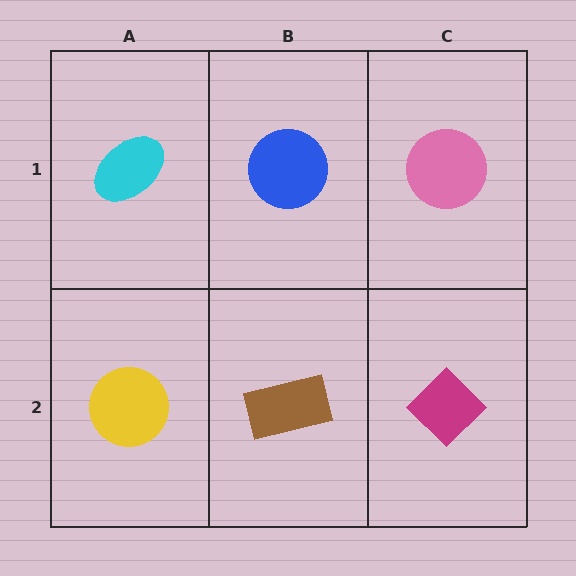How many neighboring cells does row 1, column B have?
3.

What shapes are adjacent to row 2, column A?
A cyan ellipse (row 1, column A), a brown rectangle (row 2, column B).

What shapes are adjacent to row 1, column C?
A magenta diamond (row 2, column C), a blue circle (row 1, column B).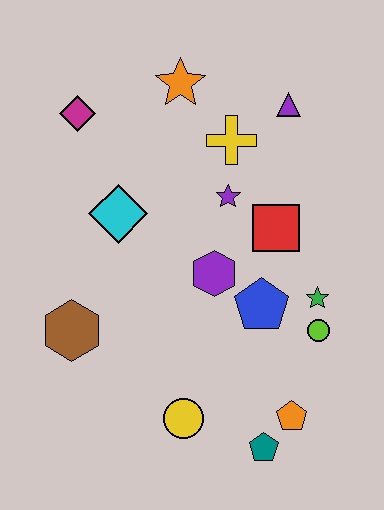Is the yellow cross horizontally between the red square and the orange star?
Yes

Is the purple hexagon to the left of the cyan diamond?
No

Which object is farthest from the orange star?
The teal pentagon is farthest from the orange star.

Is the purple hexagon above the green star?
Yes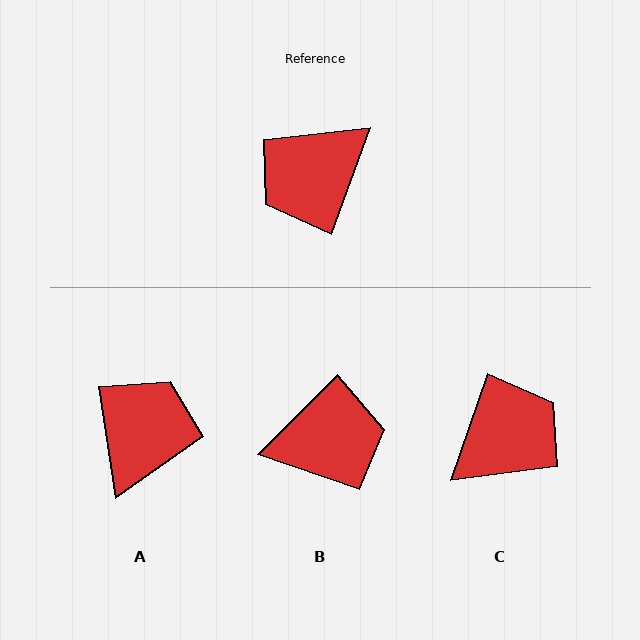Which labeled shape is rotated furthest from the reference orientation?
C, about 179 degrees away.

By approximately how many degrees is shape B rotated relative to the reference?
Approximately 155 degrees counter-clockwise.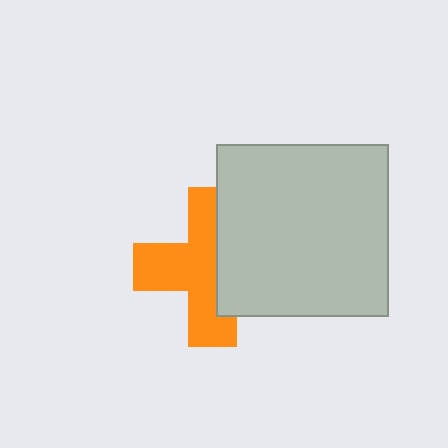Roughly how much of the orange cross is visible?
About half of it is visible (roughly 59%).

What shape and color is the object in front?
The object in front is a light gray square.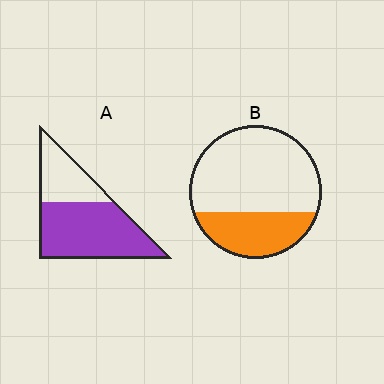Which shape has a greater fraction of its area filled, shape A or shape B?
Shape A.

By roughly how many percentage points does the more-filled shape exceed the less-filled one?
By roughly 35 percentage points (A over B).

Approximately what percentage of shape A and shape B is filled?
A is approximately 65% and B is approximately 30%.